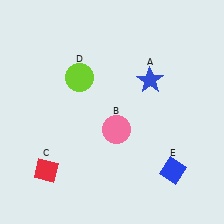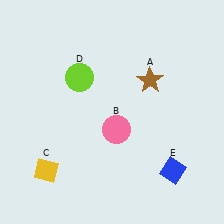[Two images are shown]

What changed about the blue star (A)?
In Image 1, A is blue. In Image 2, it changed to brown.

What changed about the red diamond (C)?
In Image 1, C is red. In Image 2, it changed to yellow.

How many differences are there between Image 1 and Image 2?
There are 2 differences between the two images.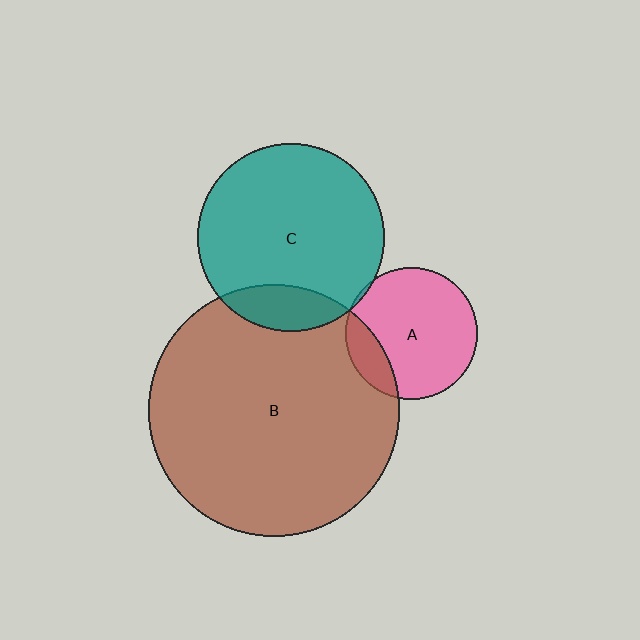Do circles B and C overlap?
Yes.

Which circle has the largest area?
Circle B (brown).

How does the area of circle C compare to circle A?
Approximately 2.0 times.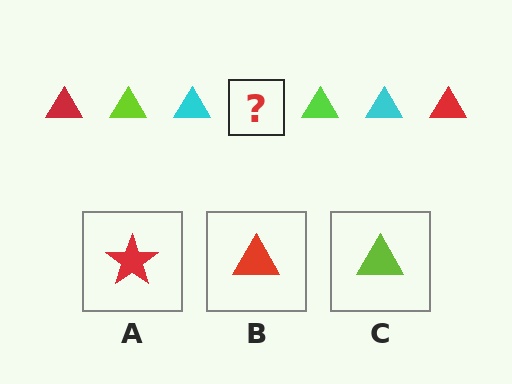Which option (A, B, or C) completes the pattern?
B.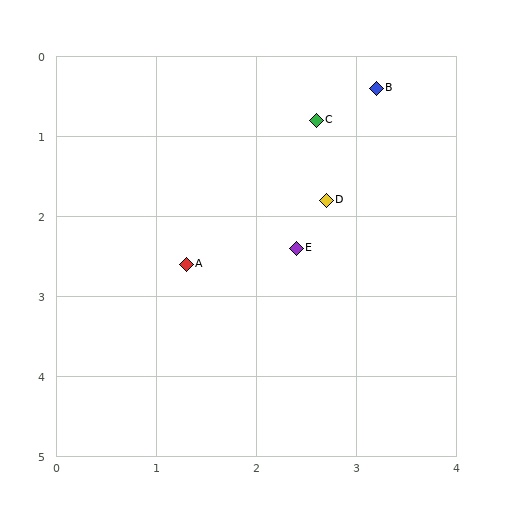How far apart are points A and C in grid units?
Points A and C are about 2.2 grid units apart.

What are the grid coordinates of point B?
Point B is at approximately (3.2, 0.4).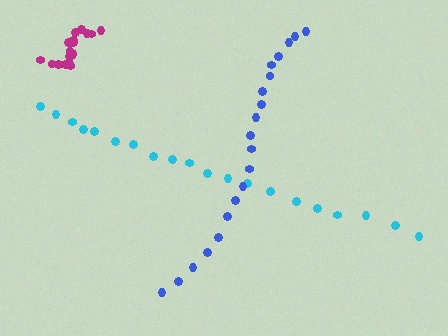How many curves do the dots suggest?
There are 3 distinct paths.